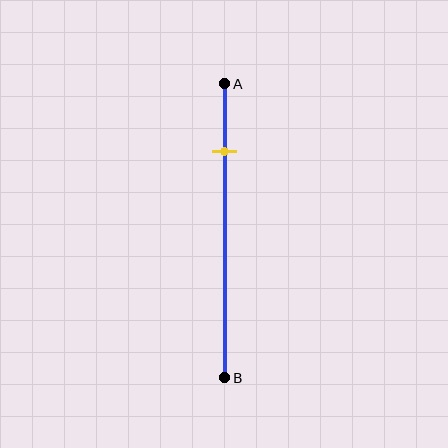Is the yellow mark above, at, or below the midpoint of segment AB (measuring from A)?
The yellow mark is above the midpoint of segment AB.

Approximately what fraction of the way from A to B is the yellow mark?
The yellow mark is approximately 25% of the way from A to B.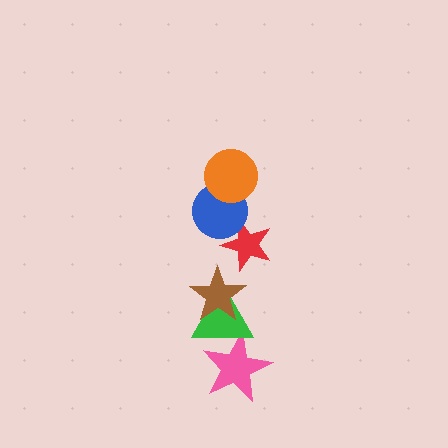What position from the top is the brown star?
The brown star is 4th from the top.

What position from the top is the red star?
The red star is 3rd from the top.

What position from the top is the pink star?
The pink star is 6th from the top.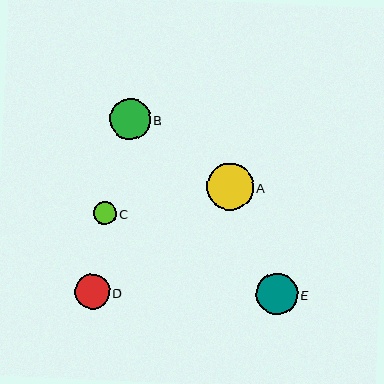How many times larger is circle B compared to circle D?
Circle B is approximately 1.2 times the size of circle D.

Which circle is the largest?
Circle A is the largest with a size of approximately 47 pixels.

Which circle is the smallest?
Circle C is the smallest with a size of approximately 23 pixels.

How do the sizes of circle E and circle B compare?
Circle E and circle B are approximately the same size.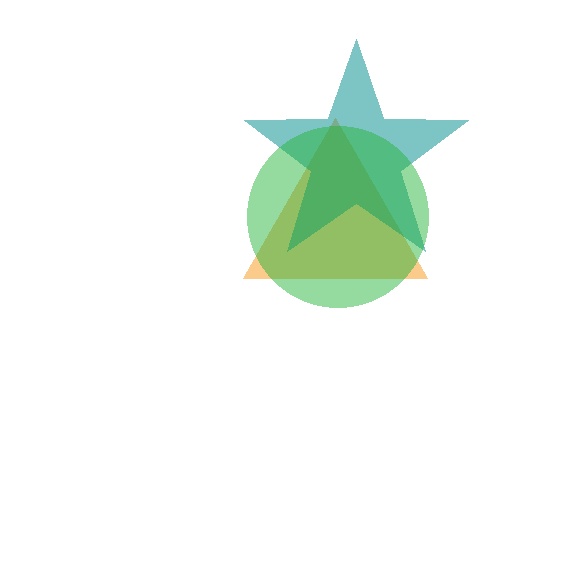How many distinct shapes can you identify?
There are 3 distinct shapes: an orange triangle, a teal star, a green circle.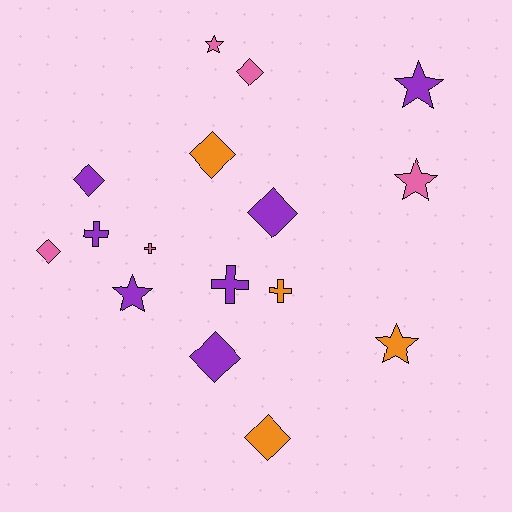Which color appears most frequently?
Purple, with 7 objects.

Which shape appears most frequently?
Diamond, with 7 objects.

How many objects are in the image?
There are 16 objects.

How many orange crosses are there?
There is 1 orange cross.